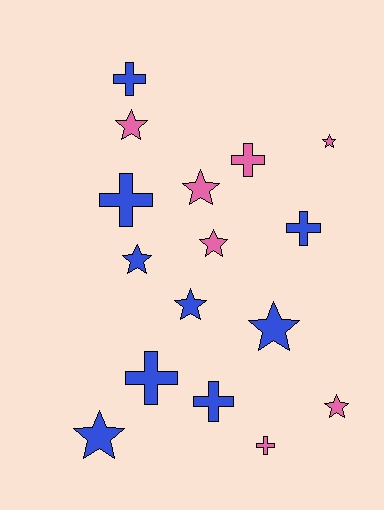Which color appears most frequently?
Blue, with 9 objects.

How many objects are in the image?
There are 16 objects.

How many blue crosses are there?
There are 5 blue crosses.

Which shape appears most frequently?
Star, with 9 objects.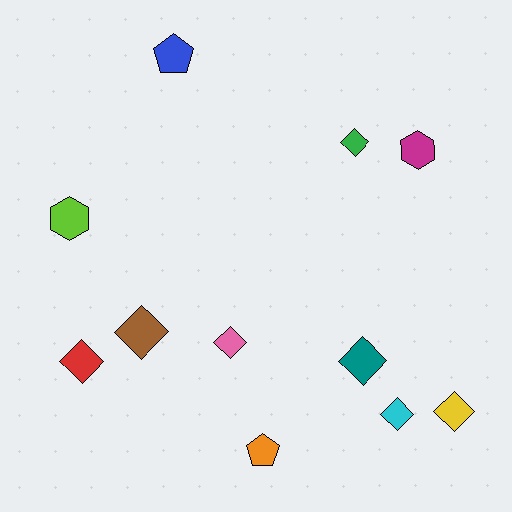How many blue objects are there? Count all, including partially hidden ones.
There is 1 blue object.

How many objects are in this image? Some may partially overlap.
There are 11 objects.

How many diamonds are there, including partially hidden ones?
There are 7 diamonds.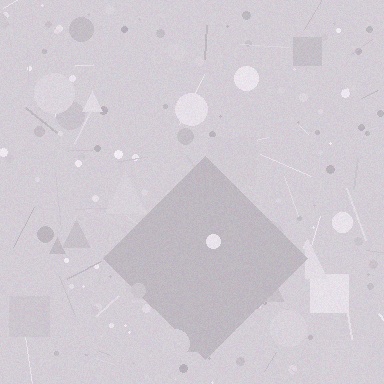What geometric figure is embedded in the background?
A diamond is embedded in the background.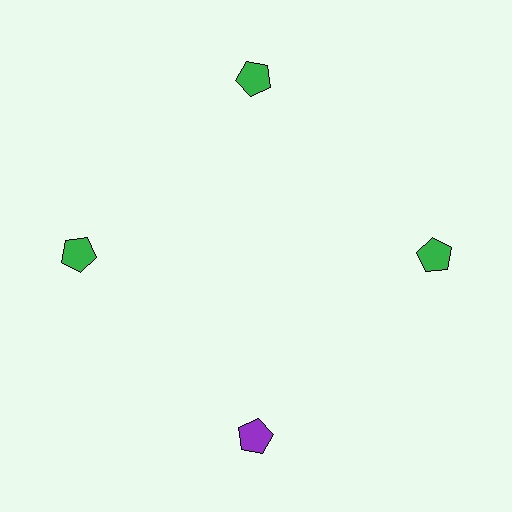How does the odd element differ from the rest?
It has a different color: purple instead of green.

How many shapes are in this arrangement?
There are 4 shapes arranged in a ring pattern.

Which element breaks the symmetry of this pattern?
The purple pentagon at roughly the 6 o'clock position breaks the symmetry. All other shapes are green pentagons.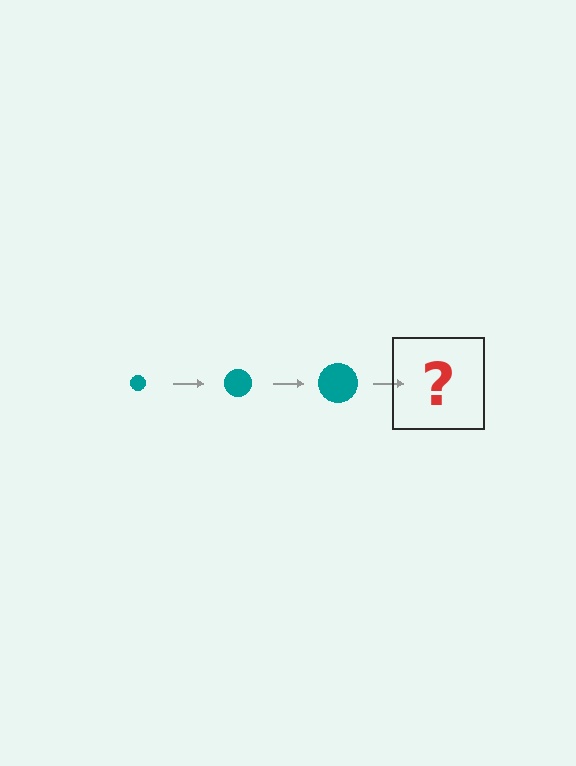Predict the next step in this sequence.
The next step is a teal circle, larger than the previous one.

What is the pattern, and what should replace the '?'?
The pattern is that the circle gets progressively larger each step. The '?' should be a teal circle, larger than the previous one.